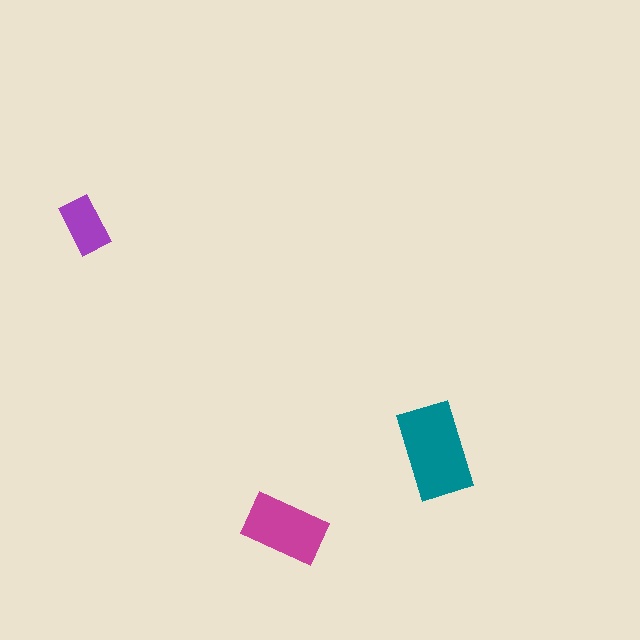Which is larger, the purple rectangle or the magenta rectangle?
The magenta one.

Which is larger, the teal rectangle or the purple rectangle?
The teal one.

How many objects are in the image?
There are 3 objects in the image.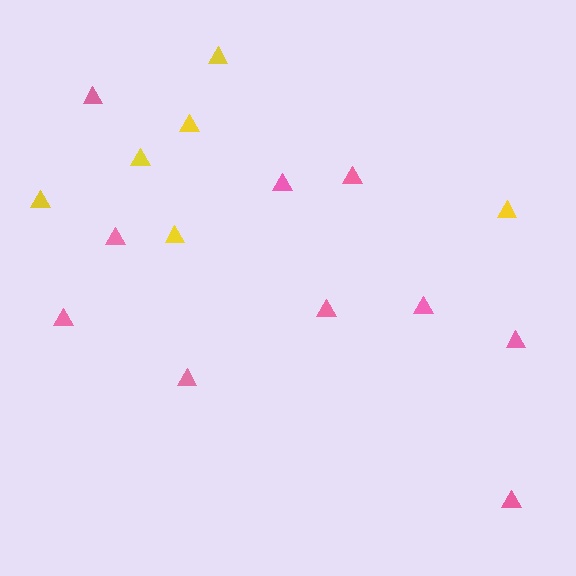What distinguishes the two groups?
There are 2 groups: one group of yellow triangles (6) and one group of pink triangles (10).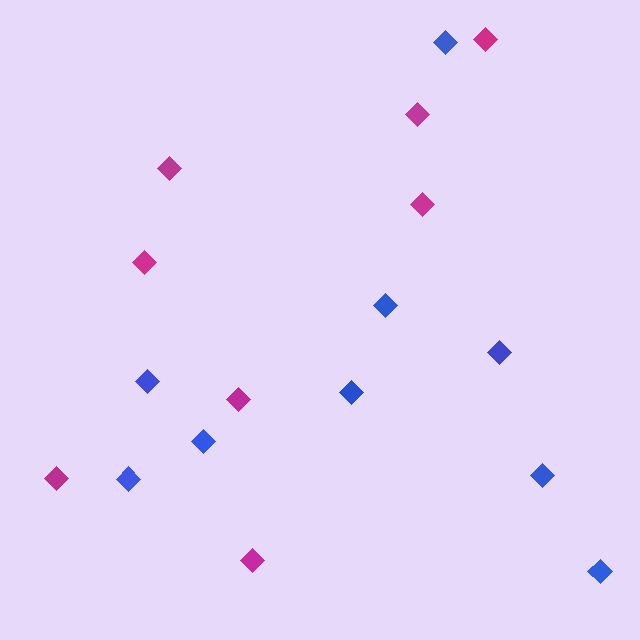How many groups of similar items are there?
There are 2 groups: one group of magenta diamonds (8) and one group of blue diamonds (9).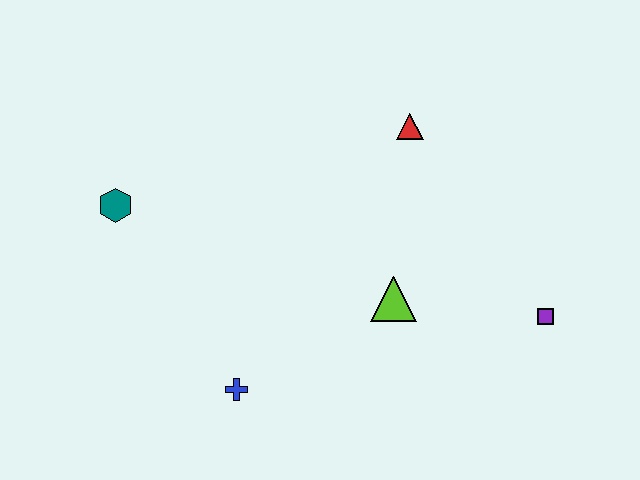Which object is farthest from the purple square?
The teal hexagon is farthest from the purple square.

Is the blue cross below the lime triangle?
Yes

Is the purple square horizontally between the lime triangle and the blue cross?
No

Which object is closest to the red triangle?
The lime triangle is closest to the red triangle.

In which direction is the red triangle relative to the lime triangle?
The red triangle is above the lime triangle.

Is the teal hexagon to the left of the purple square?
Yes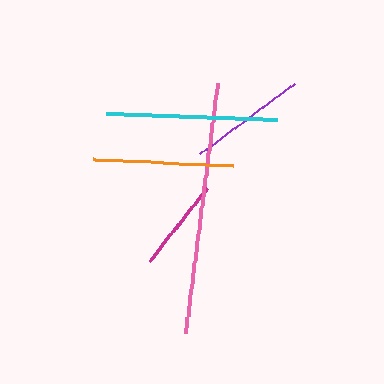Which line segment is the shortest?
The magenta line is the shortest at approximately 93 pixels.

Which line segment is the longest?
The pink line is the longest at approximately 251 pixels.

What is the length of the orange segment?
The orange segment is approximately 140 pixels long.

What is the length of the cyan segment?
The cyan segment is approximately 171 pixels long.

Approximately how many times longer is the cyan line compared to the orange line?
The cyan line is approximately 1.2 times the length of the orange line.